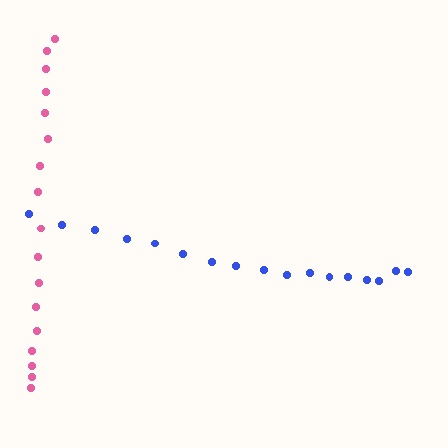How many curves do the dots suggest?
There are 2 distinct paths.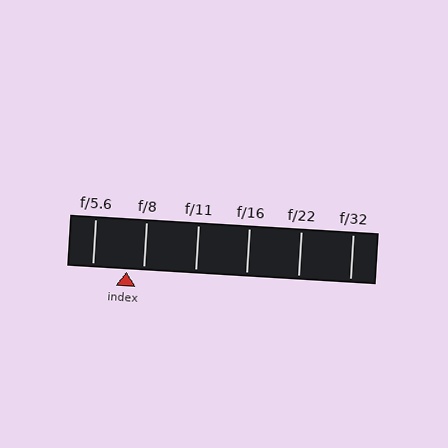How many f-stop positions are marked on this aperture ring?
There are 6 f-stop positions marked.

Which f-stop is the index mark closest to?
The index mark is closest to f/8.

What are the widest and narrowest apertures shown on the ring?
The widest aperture shown is f/5.6 and the narrowest is f/32.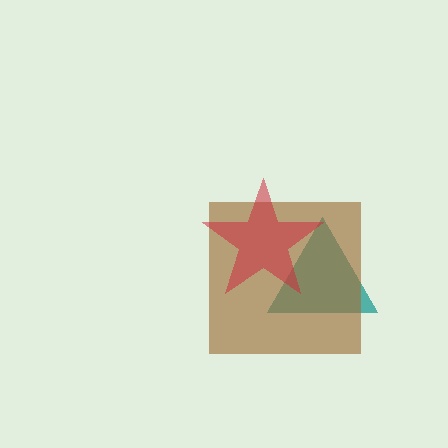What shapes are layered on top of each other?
The layered shapes are: a teal triangle, a brown square, a red star.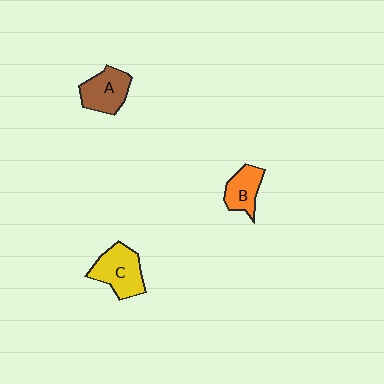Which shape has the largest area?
Shape C (yellow).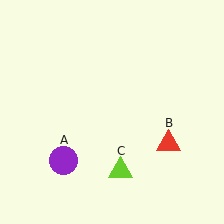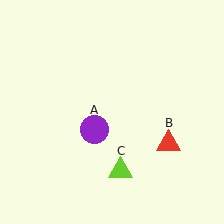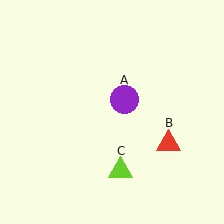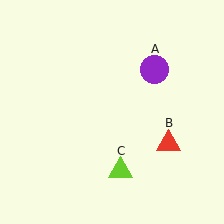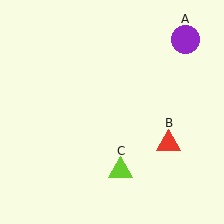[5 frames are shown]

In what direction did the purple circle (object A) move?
The purple circle (object A) moved up and to the right.